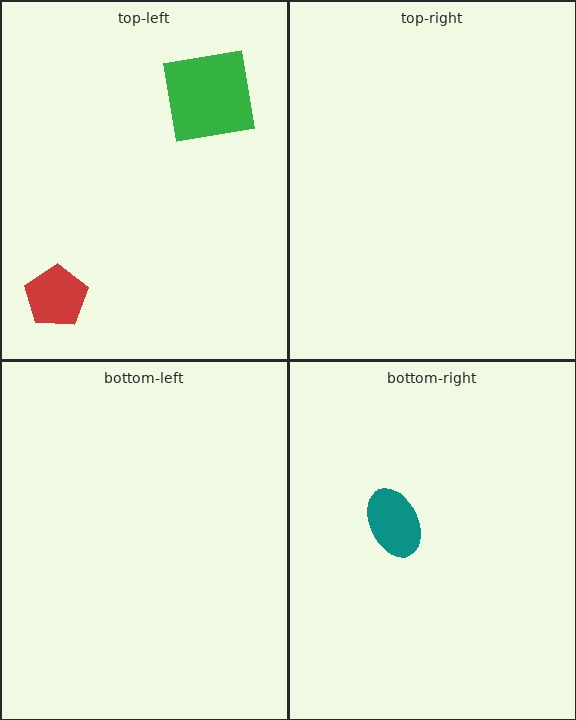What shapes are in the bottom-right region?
The teal ellipse.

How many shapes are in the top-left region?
2.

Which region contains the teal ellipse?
The bottom-right region.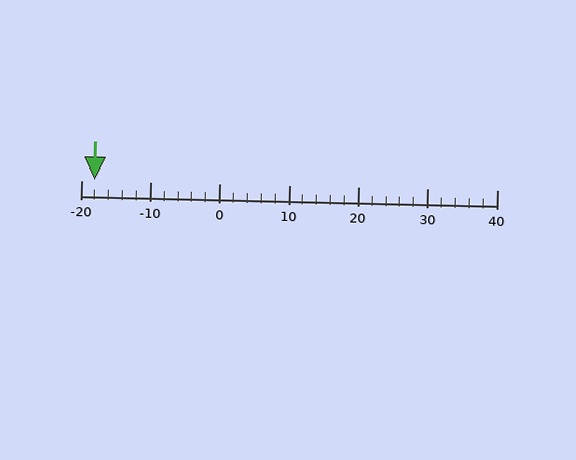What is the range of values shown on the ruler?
The ruler shows values from -20 to 40.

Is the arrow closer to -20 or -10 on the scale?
The arrow is closer to -20.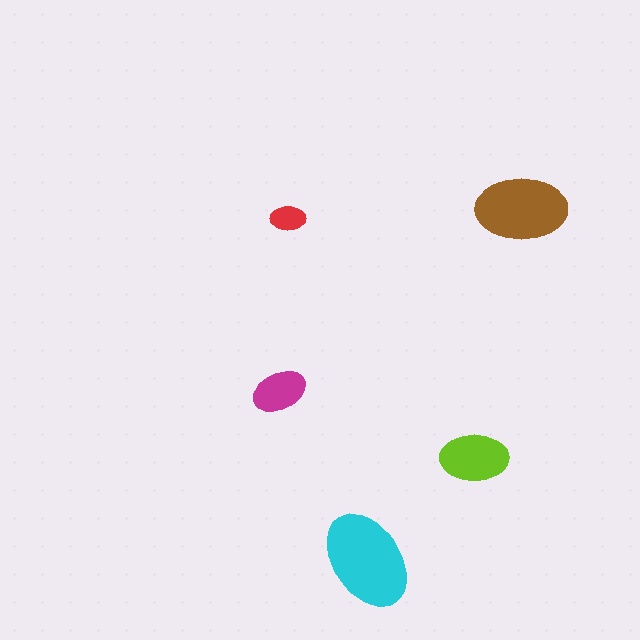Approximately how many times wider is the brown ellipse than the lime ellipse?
About 1.5 times wider.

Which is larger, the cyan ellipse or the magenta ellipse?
The cyan one.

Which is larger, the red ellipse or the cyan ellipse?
The cyan one.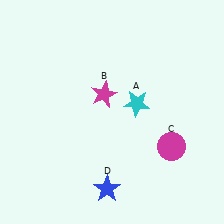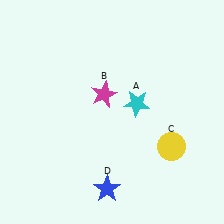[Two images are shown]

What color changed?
The circle (C) changed from magenta in Image 1 to yellow in Image 2.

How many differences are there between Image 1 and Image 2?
There is 1 difference between the two images.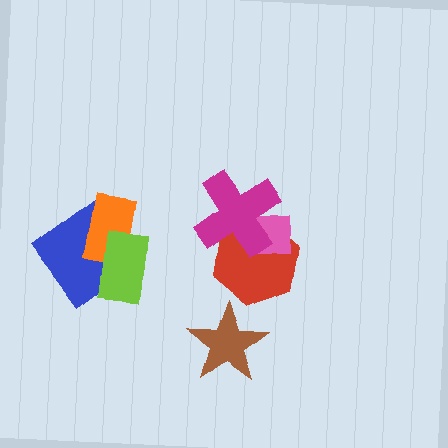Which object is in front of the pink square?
The magenta cross is in front of the pink square.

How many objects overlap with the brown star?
0 objects overlap with the brown star.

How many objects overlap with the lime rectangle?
2 objects overlap with the lime rectangle.